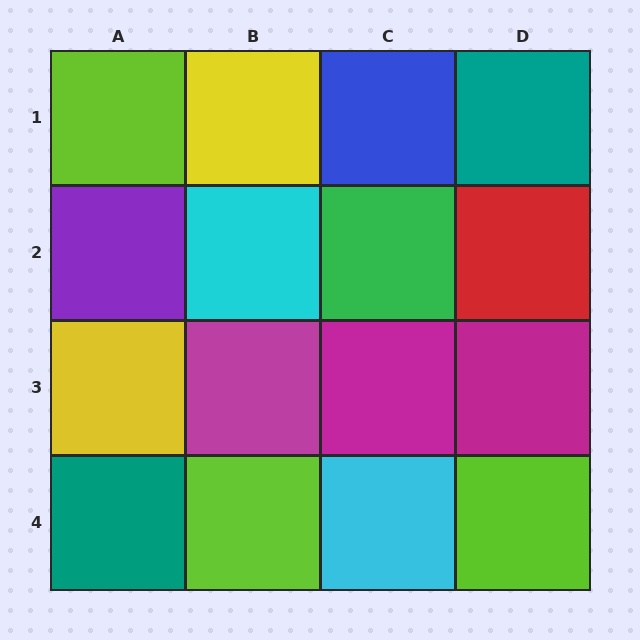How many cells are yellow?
2 cells are yellow.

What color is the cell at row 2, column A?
Purple.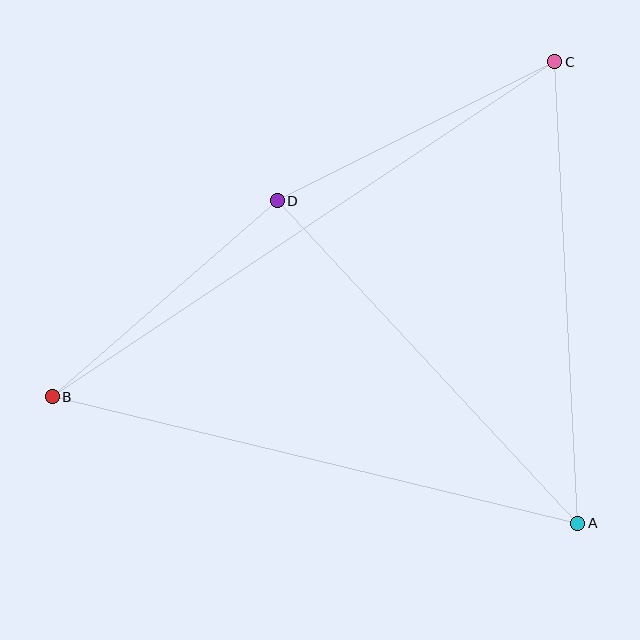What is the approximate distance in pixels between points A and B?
The distance between A and B is approximately 541 pixels.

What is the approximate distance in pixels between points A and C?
The distance between A and C is approximately 462 pixels.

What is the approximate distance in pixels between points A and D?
The distance between A and D is approximately 441 pixels.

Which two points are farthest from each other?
Points B and C are farthest from each other.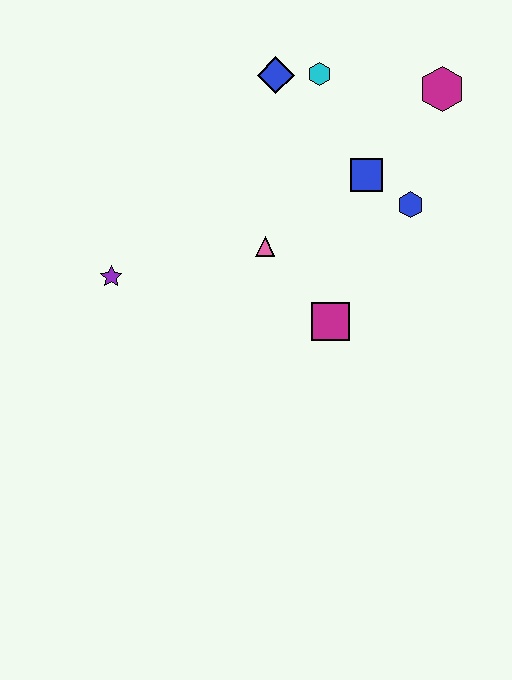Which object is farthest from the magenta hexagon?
The purple star is farthest from the magenta hexagon.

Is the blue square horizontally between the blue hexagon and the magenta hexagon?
No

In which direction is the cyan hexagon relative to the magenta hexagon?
The cyan hexagon is to the left of the magenta hexagon.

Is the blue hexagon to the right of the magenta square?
Yes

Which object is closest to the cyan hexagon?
The blue diamond is closest to the cyan hexagon.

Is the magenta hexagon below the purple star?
No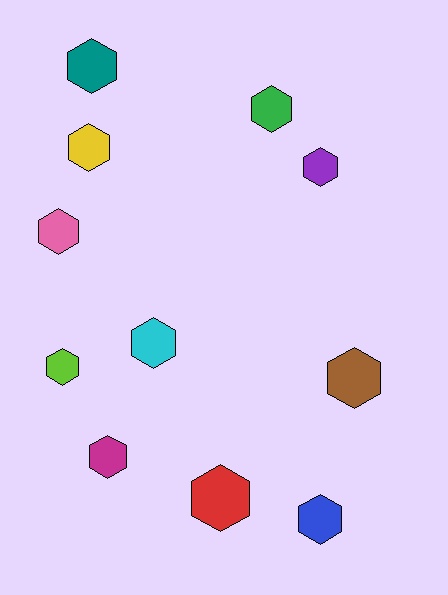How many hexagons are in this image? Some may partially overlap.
There are 11 hexagons.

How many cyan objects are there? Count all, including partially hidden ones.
There is 1 cyan object.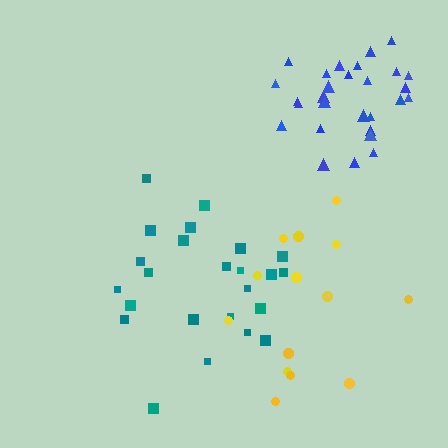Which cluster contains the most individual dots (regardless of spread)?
Blue (28).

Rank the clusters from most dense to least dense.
blue, teal, yellow.